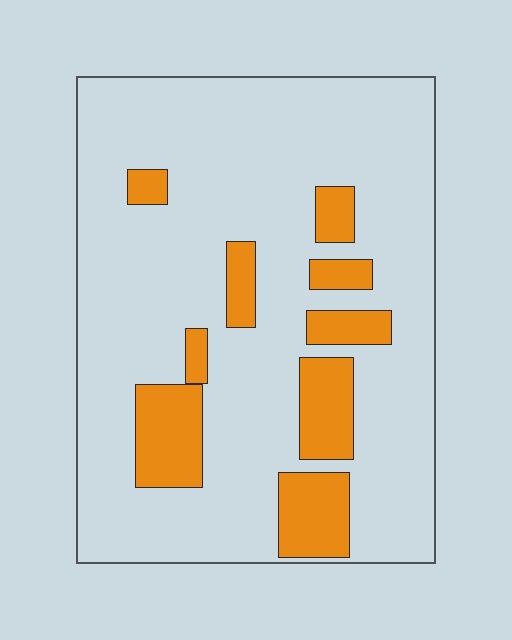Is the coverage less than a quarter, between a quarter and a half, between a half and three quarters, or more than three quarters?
Less than a quarter.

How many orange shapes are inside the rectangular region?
9.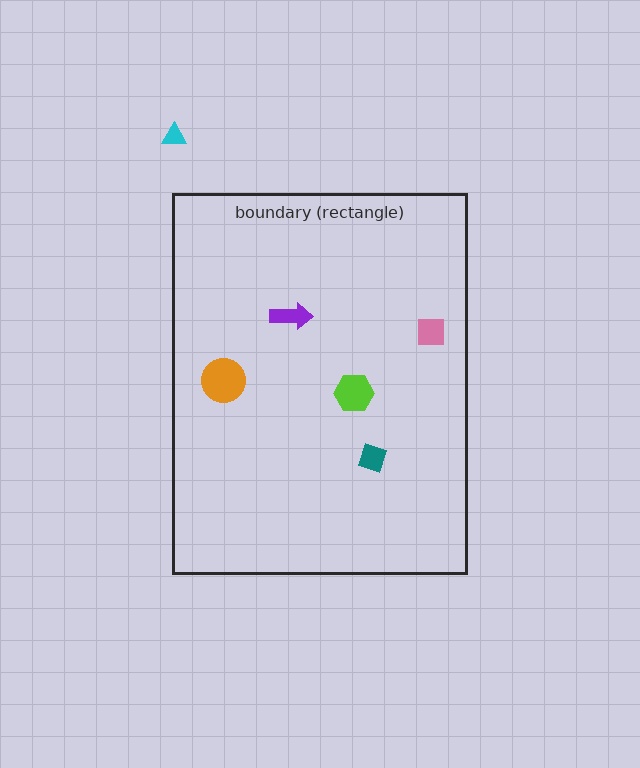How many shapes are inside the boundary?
5 inside, 1 outside.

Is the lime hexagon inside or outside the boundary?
Inside.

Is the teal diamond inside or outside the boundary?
Inside.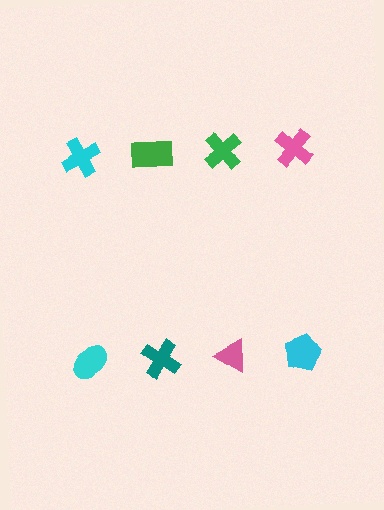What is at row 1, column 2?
A green rectangle.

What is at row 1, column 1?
A cyan cross.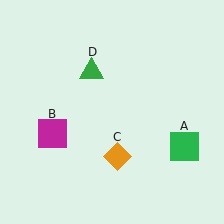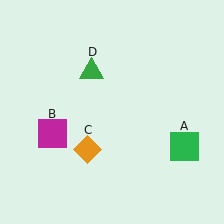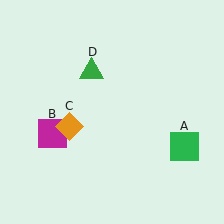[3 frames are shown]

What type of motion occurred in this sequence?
The orange diamond (object C) rotated clockwise around the center of the scene.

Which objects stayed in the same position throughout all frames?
Green square (object A) and magenta square (object B) and green triangle (object D) remained stationary.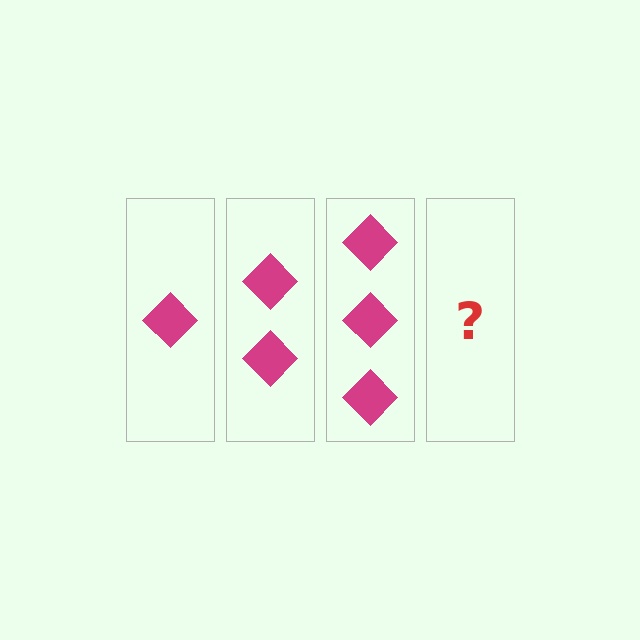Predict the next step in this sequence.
The next step is 4 diamonds.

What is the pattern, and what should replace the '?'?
The pattern is that each step adds one more diamond. The '?' should be 4 diamonds.